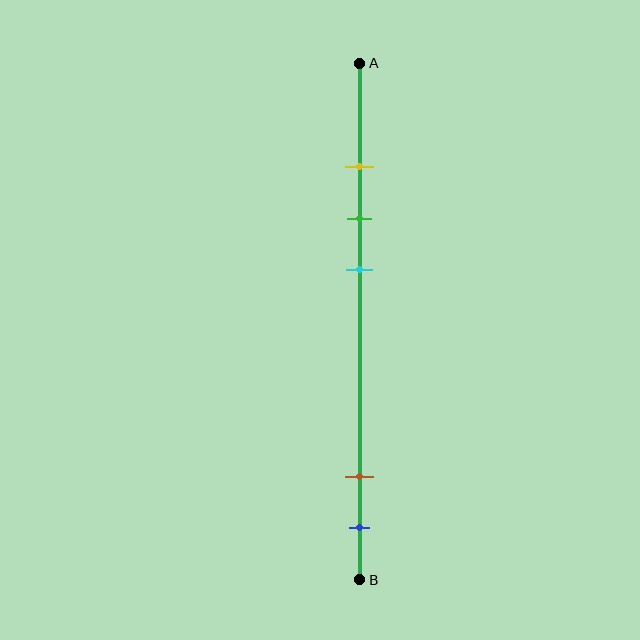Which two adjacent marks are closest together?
The yellow and green marks are the closest adjacent pair.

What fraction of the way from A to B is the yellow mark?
The yellow mark is approximately 20% (0.2) of the way from A to B.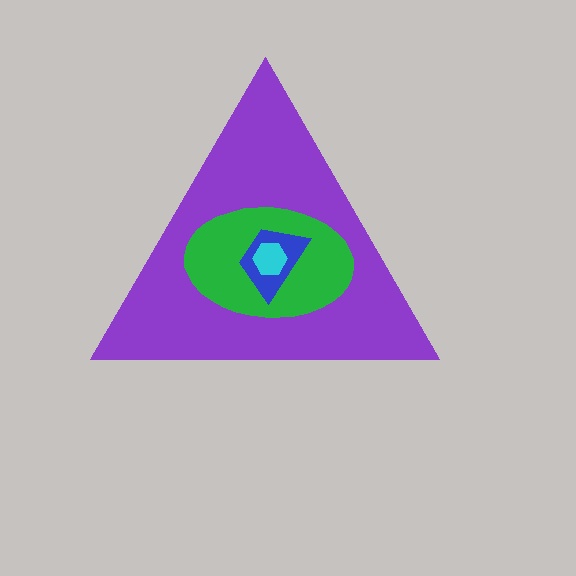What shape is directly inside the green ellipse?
The blue trapezoid.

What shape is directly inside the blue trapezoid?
The cyan hexagon.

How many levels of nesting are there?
4.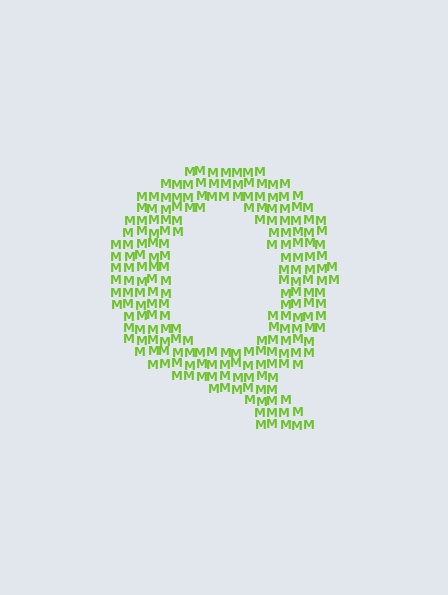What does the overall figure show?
The overall figure shows the letter Q.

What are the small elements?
The small elements are letter M's.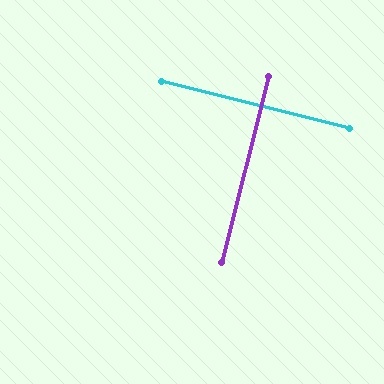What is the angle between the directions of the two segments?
Approximately 90 degrees.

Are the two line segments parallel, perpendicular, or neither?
Perpendicular — they meet at approximately 90°.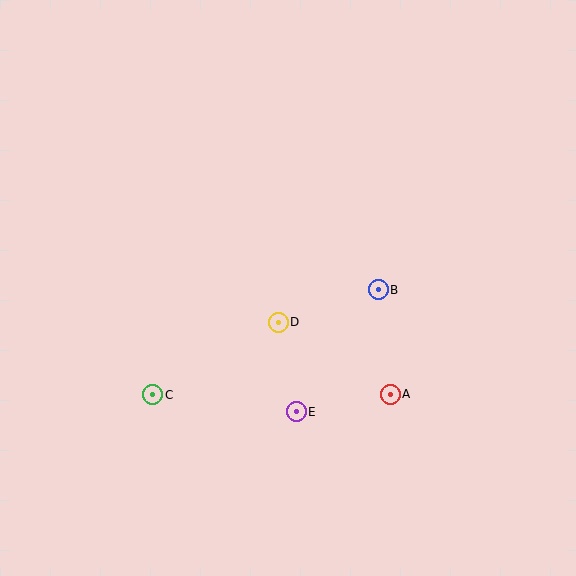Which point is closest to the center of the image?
Point D at (278, 322) is closest to the center.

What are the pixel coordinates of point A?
Point A is at (390, 394).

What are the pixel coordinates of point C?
Point C is at (153, 395).